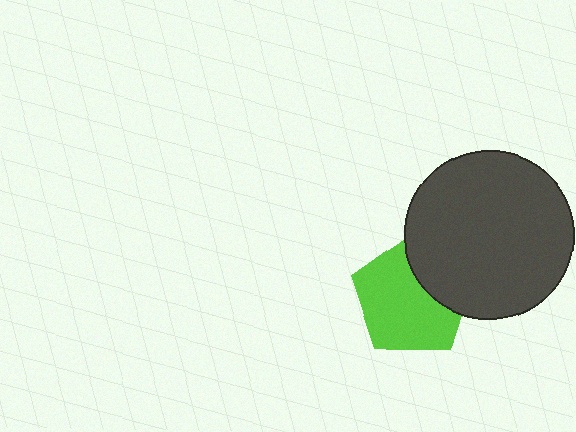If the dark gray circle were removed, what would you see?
You would see the complete lime pentagon.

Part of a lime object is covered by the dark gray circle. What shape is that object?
It is a pentagon.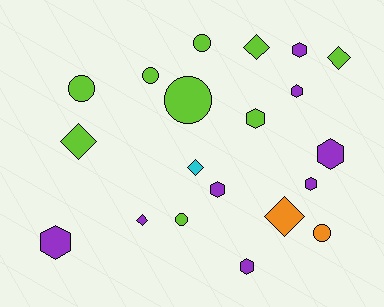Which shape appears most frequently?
Hexagon, with 8 objects.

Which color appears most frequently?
Lime, with 9 objects.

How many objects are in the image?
There are 20 objects.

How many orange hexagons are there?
There are no orange hexagons.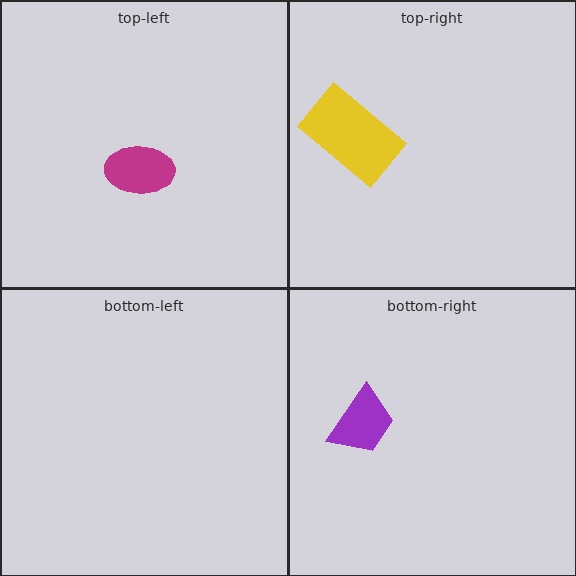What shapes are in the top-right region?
The yellow rectangle.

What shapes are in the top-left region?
The magenta ellipse.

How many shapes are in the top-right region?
1.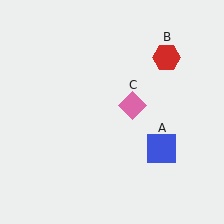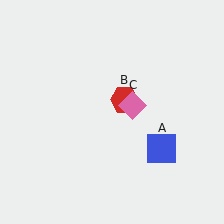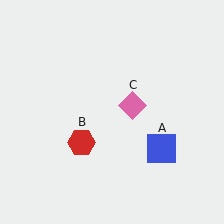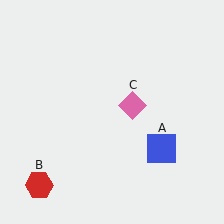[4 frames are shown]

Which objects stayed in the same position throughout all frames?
Blue square (object A) and pink diamond (object C) remained stationary.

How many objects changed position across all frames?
1 object changed position: red hexagon (object B).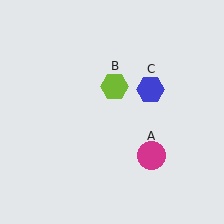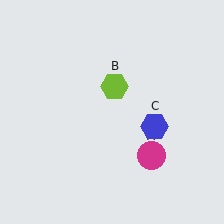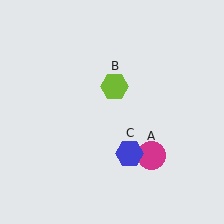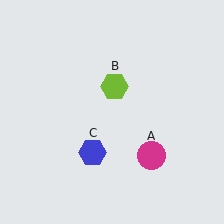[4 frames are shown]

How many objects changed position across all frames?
1 object changed position: blue hexagon (object C).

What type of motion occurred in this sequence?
The blue hexagon (object C) rotated clockwise around the center of the scene.